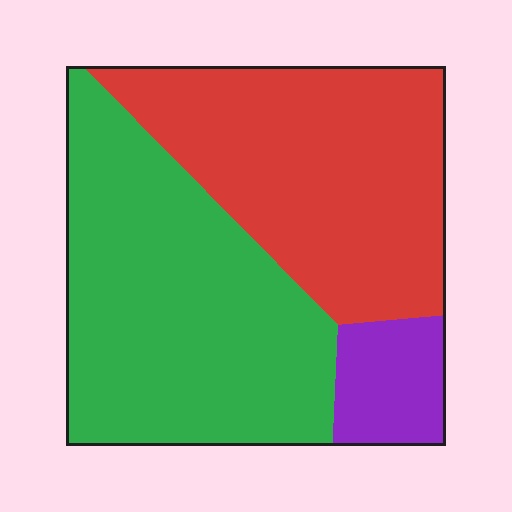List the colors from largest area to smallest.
From largest to smallest: green, red, purple.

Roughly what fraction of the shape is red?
Red takes up between a third and a half of the shape.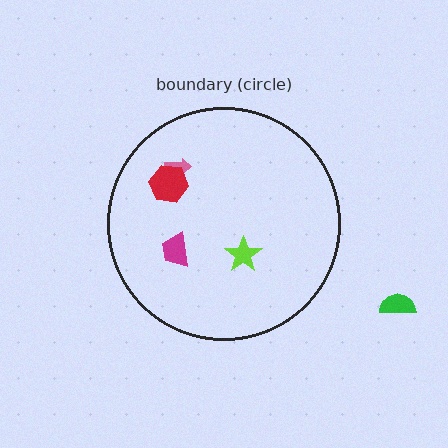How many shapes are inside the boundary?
4 inside, 1 outside.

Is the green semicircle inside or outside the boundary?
Outside.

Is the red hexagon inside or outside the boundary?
Inside.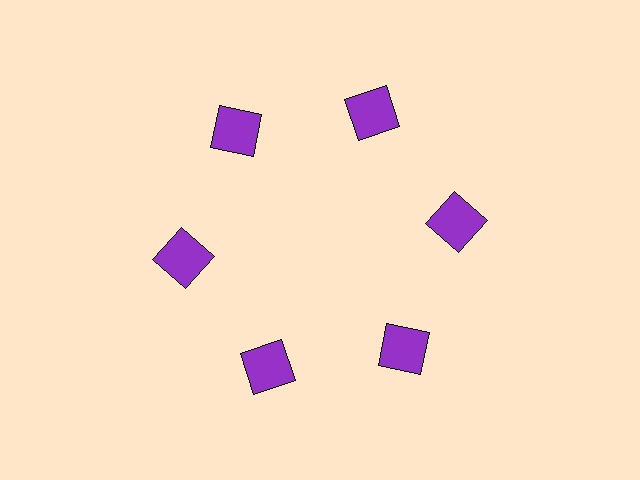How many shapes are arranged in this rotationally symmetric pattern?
There are 6 shapes, arranged in 6 groups of 1.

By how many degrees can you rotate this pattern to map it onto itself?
The pattern maps onto itself every 60 degrees of rotation.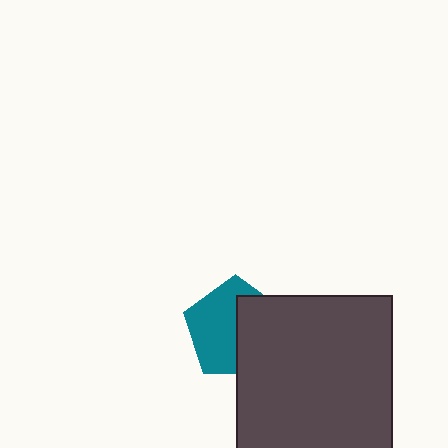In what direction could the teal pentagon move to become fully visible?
The teal pentagon could move left. That would shift it out from behind the dark gray square entirely.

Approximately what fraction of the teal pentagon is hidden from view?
Roughly 46% of the teal pentagon is hidden behind the dark gray square.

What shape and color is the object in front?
The object in front is a dark gray square.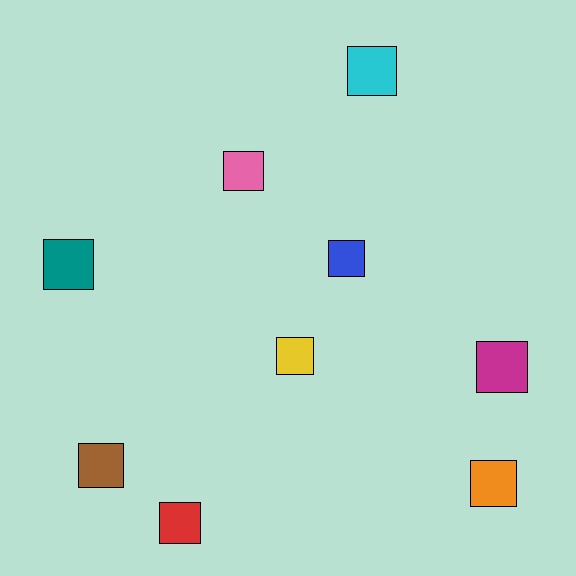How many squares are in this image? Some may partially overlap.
There are 9 squares.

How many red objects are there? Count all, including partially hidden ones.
There is 1 red object.